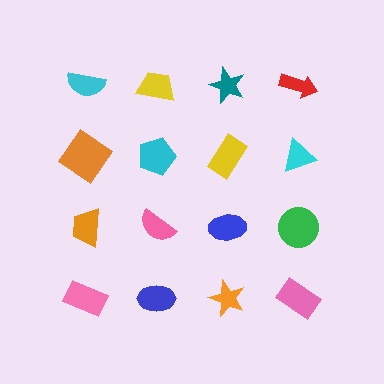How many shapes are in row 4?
4 shapes.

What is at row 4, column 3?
An orange star.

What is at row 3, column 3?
A blue ellipse.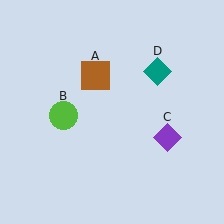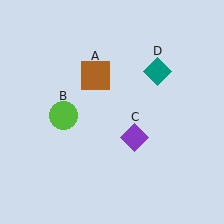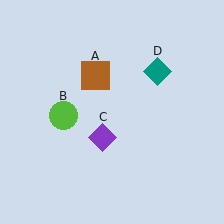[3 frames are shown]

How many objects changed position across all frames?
1 object changed position: purple diamond (object C).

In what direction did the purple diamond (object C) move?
The purple diamond (object C) moved left.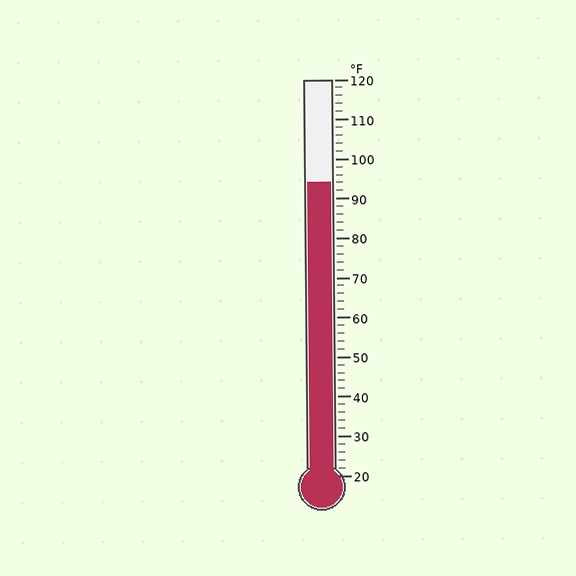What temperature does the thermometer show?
The thermometer shows approximately 94°F.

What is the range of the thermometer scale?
The thermometer scale ranges from 20°F to 120°F.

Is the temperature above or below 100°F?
The temperature is below 100°F.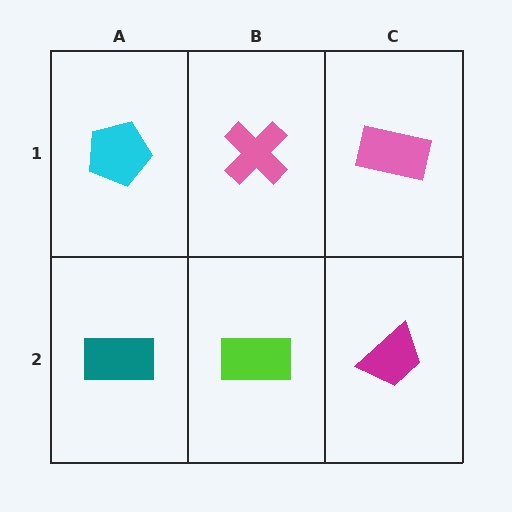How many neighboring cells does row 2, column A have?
2.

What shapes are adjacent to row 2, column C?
A pink rectangle (row 1, column C), a lime rectangle (row 2, column B).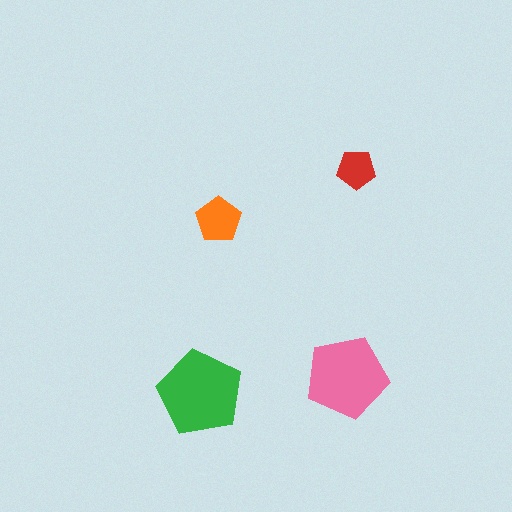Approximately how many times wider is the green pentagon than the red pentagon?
About 2 times wider.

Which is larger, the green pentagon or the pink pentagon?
The green one.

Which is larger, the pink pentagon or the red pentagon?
The pink one.